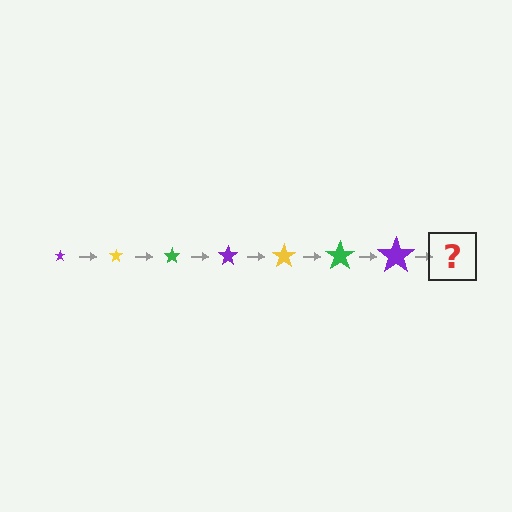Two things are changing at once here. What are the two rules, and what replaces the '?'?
The two rules are that the star grows larger each step and the color cycles through purple, yellow, and green. The '?' should be a yellow star, larger than the previous one.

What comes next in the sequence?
The next element should be a yellow star, larger than the previous one.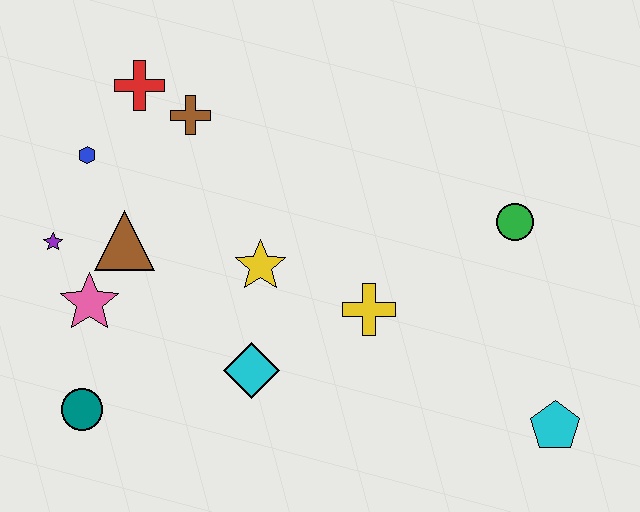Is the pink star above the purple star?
No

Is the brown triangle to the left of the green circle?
Yes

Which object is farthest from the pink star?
The cyan pentagon is farthest from the pink star.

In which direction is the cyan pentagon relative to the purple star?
The cyan pentagon is to the right of the purple star.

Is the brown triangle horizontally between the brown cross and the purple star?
Yes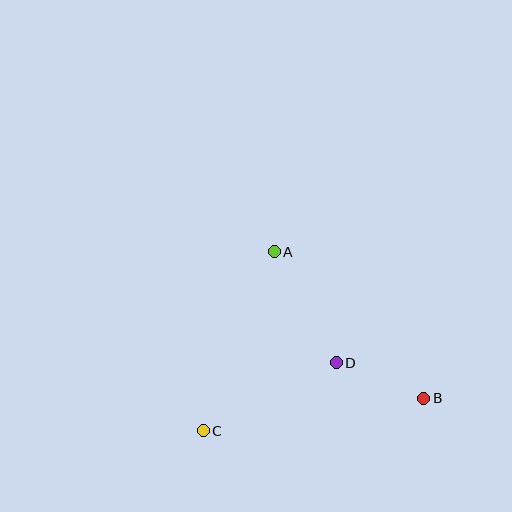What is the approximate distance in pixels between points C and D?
The distance between C and D is approximately 150 pixels.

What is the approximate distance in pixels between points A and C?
The distance between A and C is approximately 192 pixels.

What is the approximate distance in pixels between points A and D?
The distance between A and D is approximately 127 pixels.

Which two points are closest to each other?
Points B and D are closest to each other.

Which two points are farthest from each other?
Points B and C are farthest from each other.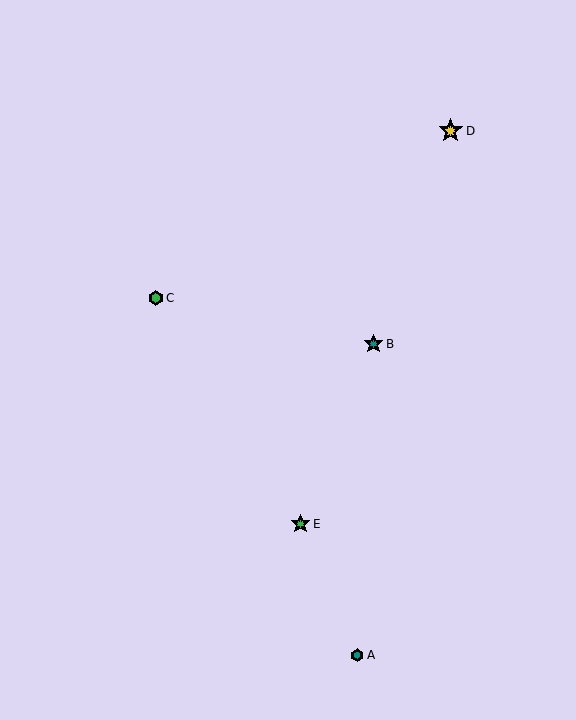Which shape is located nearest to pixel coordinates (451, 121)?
The yellow star (labeled D) at (451, 131) is nearest to that location.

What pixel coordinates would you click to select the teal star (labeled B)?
Click at (374, 344) to select the teal star B.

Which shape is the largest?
The yellow star (labeled D) is the largest.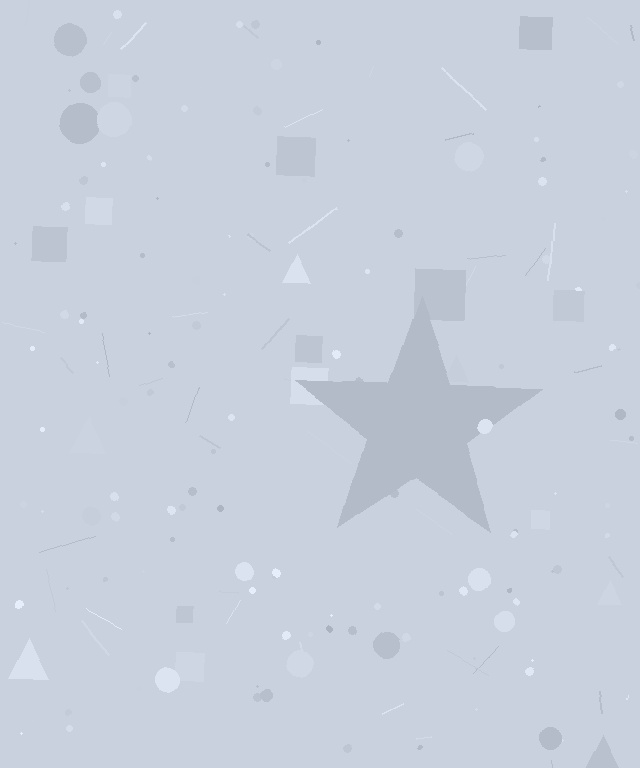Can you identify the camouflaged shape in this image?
The camouflaged shape is a star.